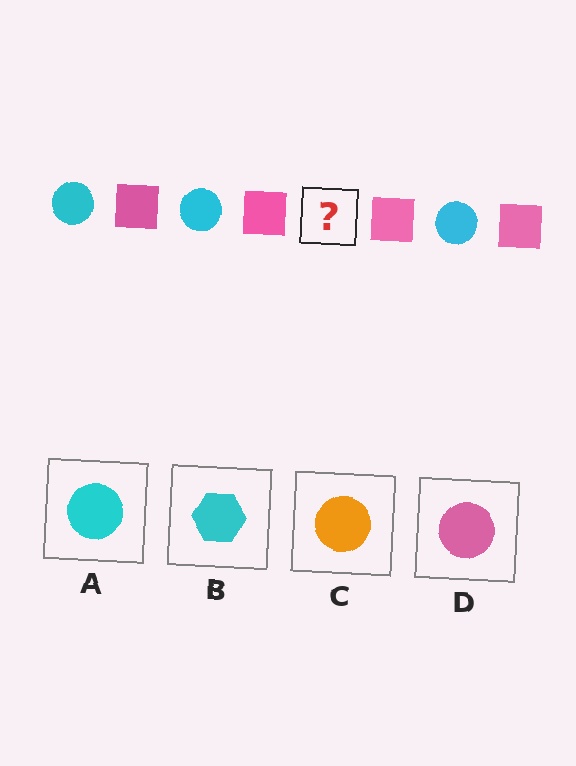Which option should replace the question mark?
Option A.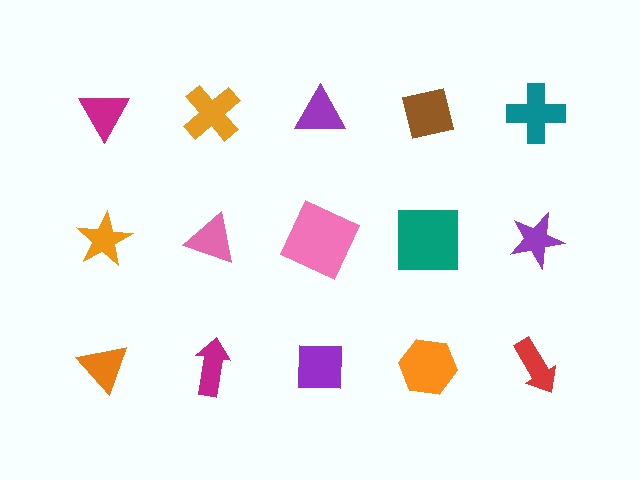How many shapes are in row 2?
5 shapes.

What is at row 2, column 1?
An orange star.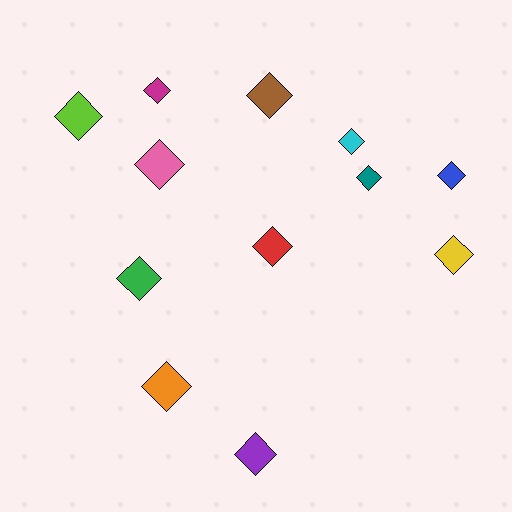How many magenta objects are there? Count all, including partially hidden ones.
There is 1 magenta object.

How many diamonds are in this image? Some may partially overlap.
There are 12 diamonds.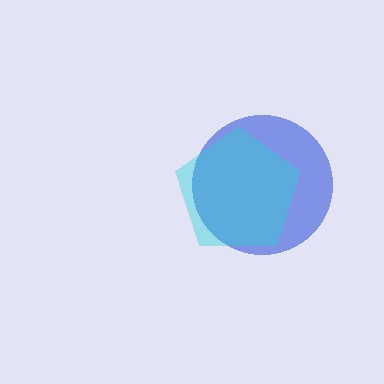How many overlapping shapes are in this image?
There are 2 overlapping shapes in the image.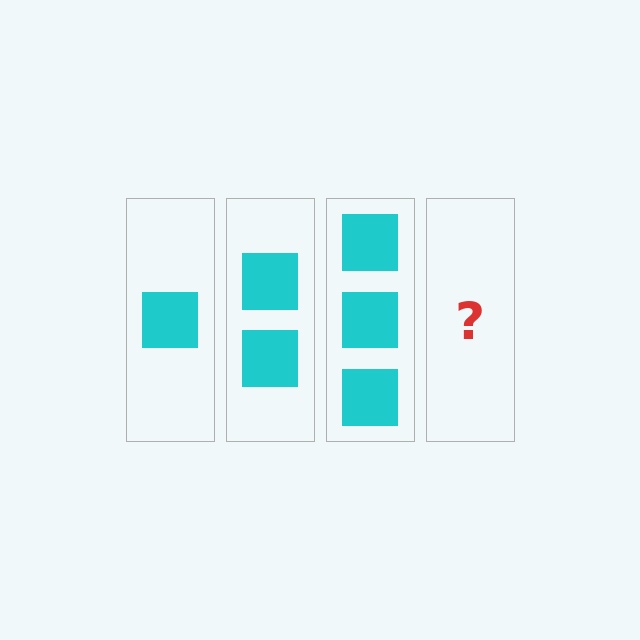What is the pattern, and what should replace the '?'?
The pattern is that each step adds one more square. The '?' should be 4 squares.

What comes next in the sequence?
The next element should be 4 squares.